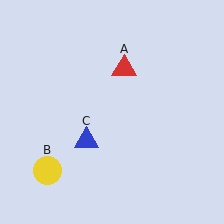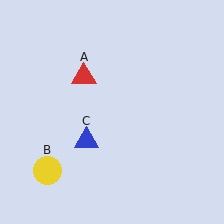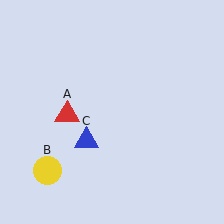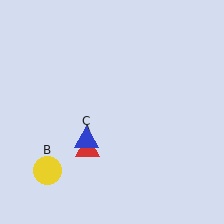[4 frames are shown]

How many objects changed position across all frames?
1 object changed position: red triangle (object A).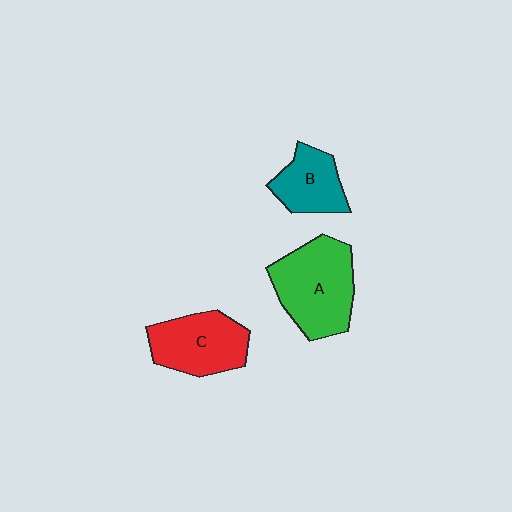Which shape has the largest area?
Shape A (green).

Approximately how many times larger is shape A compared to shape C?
Approximately 1.2 times.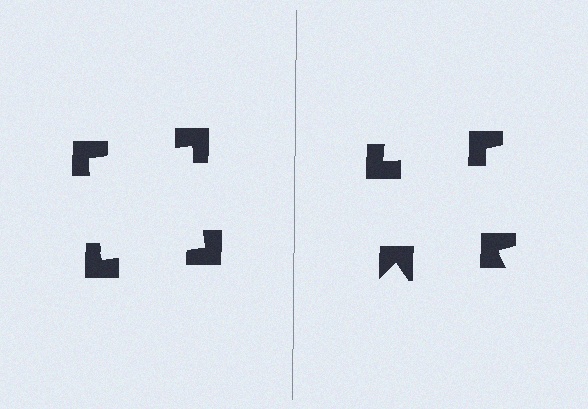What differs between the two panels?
The notched squares are positioned identically on both sides; only the wedge orientations differ. On the left they align to a square; on the right they are misaligned.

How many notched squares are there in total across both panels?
8 — 4 on each side.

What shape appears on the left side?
An illusory square.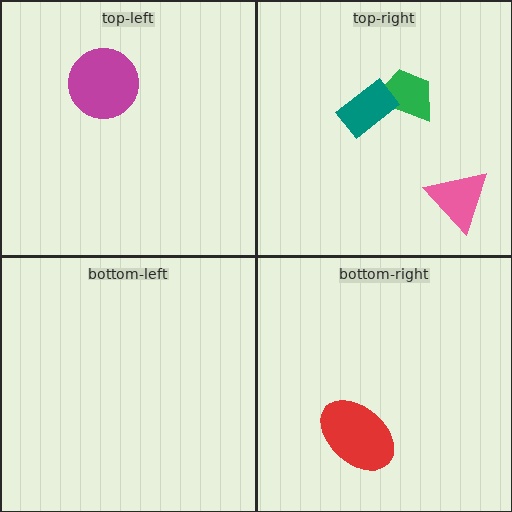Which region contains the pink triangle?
The top-right region.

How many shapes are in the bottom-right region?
1.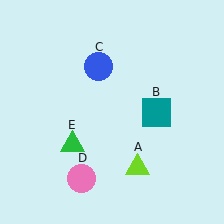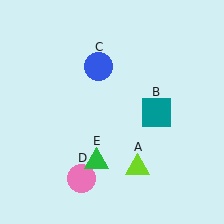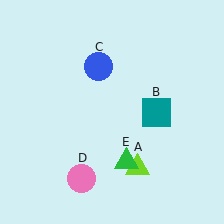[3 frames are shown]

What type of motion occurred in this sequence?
The green triangle (object E) rotated counterclockwise around the center of the scene.